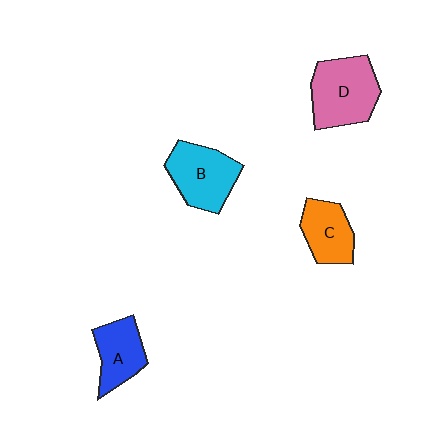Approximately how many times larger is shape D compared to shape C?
Approximately 1.5 times.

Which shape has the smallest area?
Shape C (orange).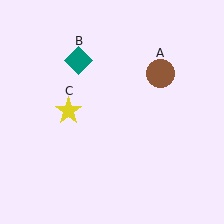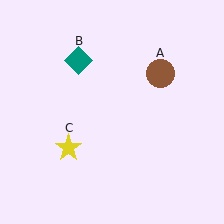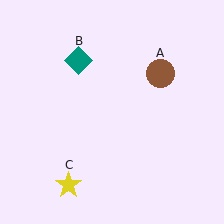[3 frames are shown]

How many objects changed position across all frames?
1 object changed position: yellow star (object C).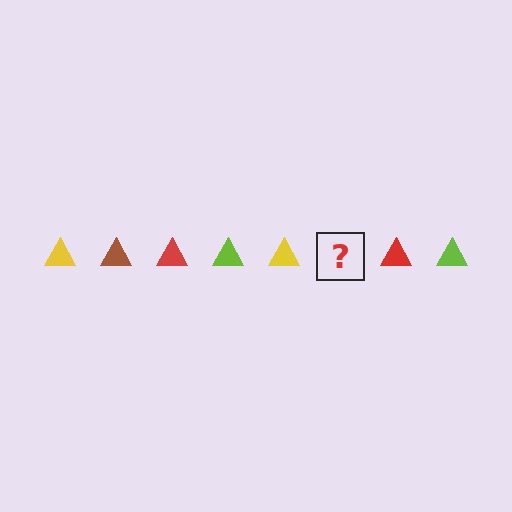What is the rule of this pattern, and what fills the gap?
The rule is that the pattern cycles through yellow, brown, red, lime triangles. The gap should be filled with a brown triangle.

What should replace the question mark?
The question mark should be replaced with a brown triangle.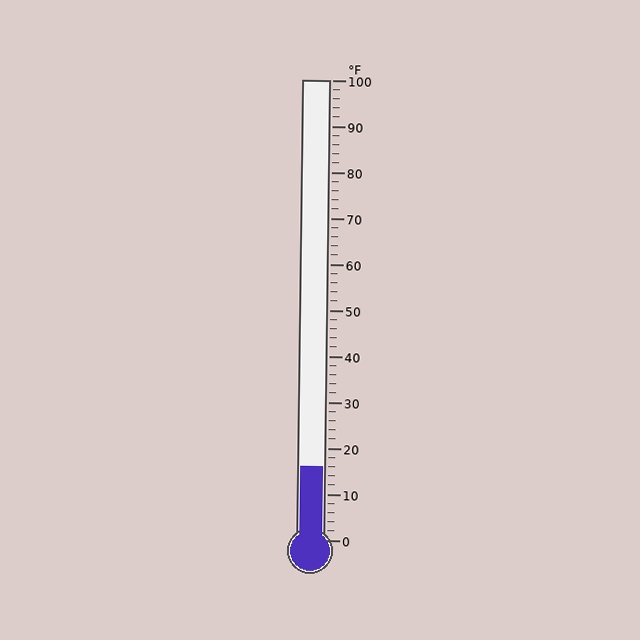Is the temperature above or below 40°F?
The temperature is below 40°F.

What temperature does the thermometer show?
The thermometer shows approximately 16°F.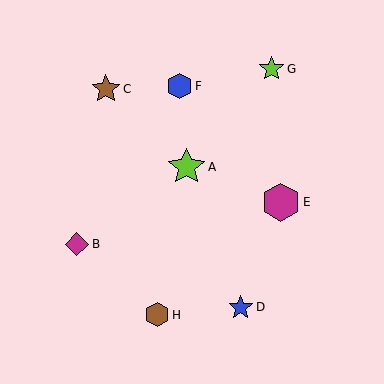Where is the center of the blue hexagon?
The center of the blue hexagon is at (180, 86).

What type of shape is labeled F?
Shape F is a blue hexagon.